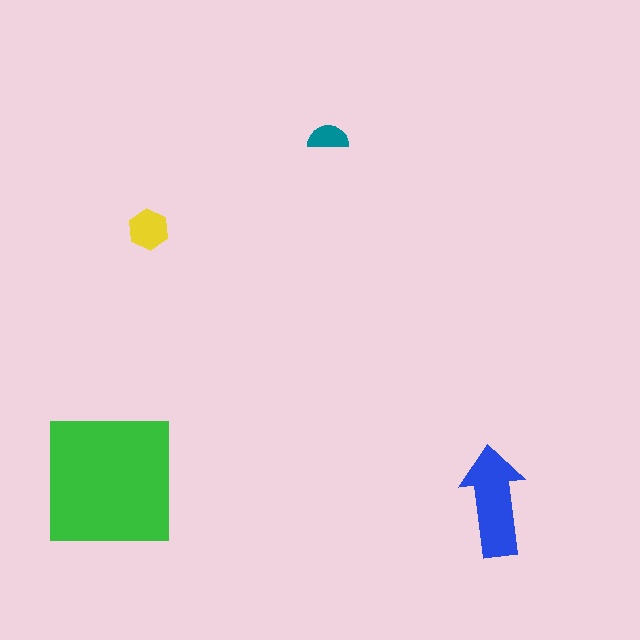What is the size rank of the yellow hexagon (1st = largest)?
3rd.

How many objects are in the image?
There are 4 objects in the image.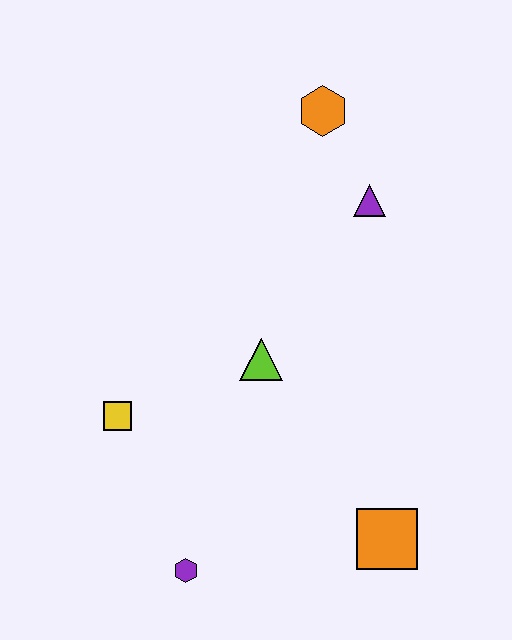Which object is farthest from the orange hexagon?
The purple hexagon is farthest from the orange hexagon.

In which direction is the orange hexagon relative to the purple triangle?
The orange hexagon is above the purple triangle.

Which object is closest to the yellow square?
The lime triangle is closest to the yellow square.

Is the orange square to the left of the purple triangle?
No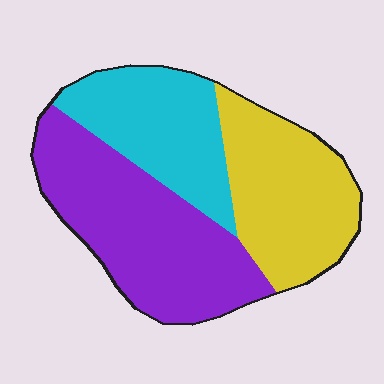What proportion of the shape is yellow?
Yellow takes up between a sixth and a third of the shape.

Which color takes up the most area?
Purple, at roughly 40%.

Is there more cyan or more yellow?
Yellow.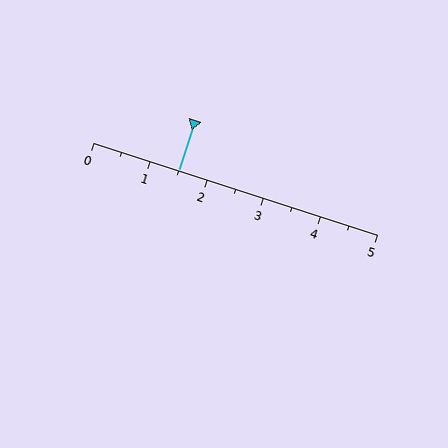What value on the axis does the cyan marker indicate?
The marker indicates approximately 1.5.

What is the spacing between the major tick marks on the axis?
The major ticks are spaced 1 apart.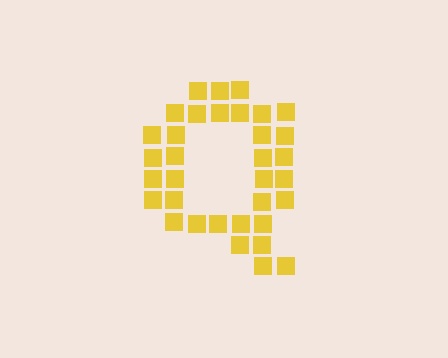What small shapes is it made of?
It is made of small squares.